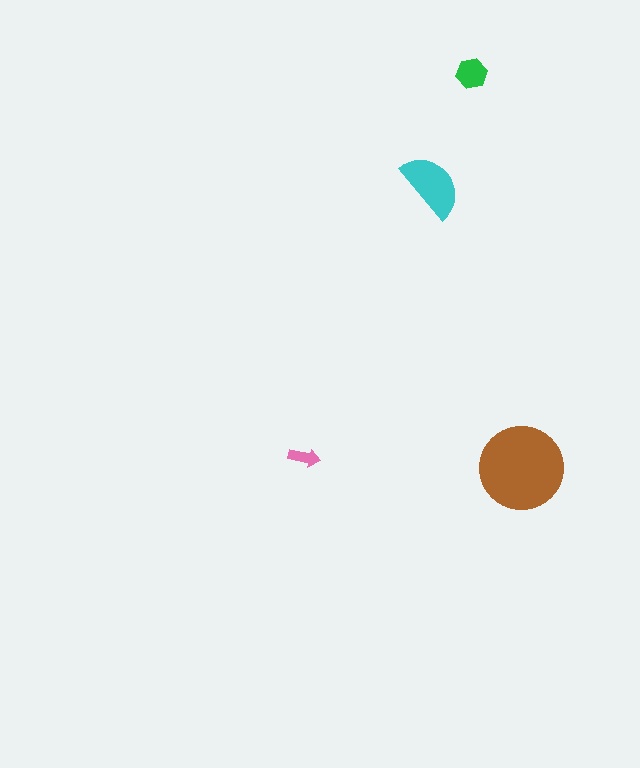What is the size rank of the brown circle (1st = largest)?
1st.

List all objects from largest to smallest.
The brown circle, the cyan semicircle, the green hexagon, the pink arrow.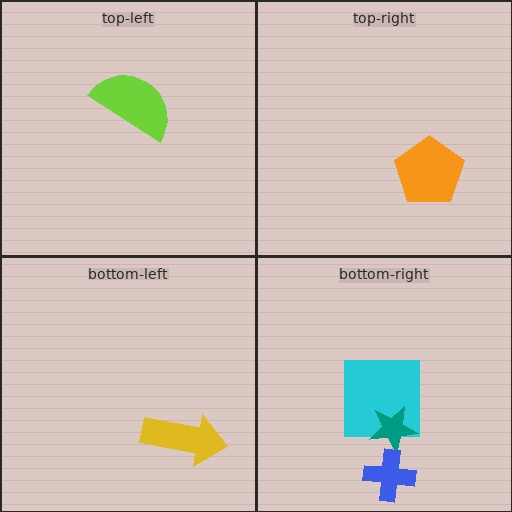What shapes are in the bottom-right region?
The cyan square, the teal star, the blue cross.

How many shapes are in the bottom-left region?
1.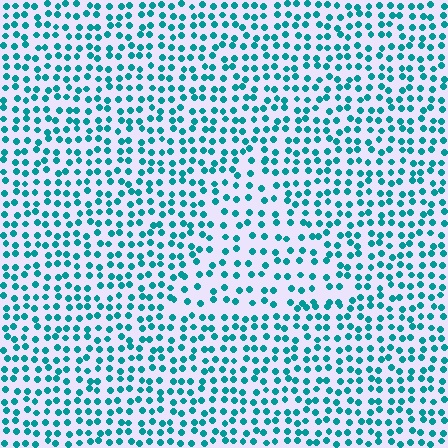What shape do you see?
I see a triangle.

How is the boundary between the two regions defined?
The boundary is defined by a change in element density (approximately 1.5x ratio). All elements are the same color, size, and shape.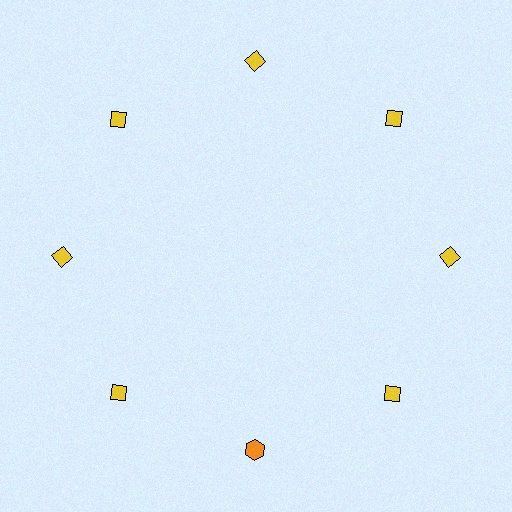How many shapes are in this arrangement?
There are 8 shapes arranged in a ring pattern.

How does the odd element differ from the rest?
It differs in both color (orange instead of yellow) and shape (hexagon instead of diamond).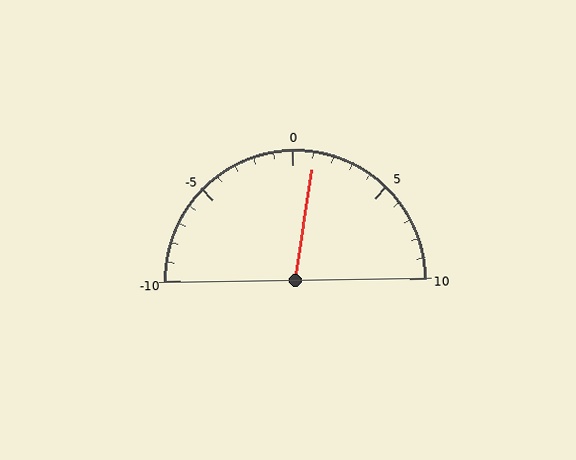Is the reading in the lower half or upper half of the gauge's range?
The reading is in the upper half of the range (-10 to 10).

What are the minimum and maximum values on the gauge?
The gauge ranges from -10 to 10.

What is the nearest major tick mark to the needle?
The nearest major tick mark is 0.